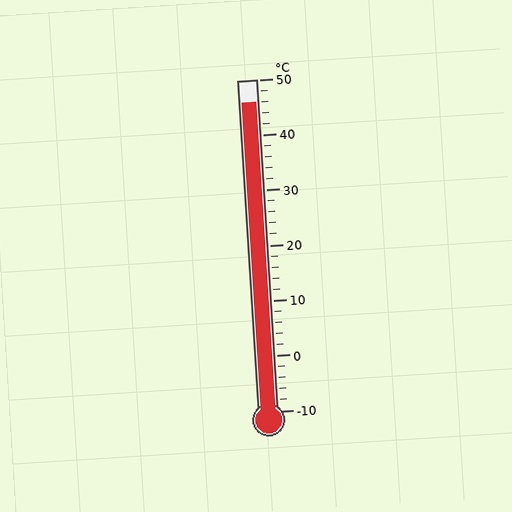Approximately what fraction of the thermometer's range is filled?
The thermometer is filled to approximately 95% of its range.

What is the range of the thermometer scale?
The thermometer scale ranges from -10°C to 50°C.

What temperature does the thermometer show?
The thermometer shows approximately 46°C.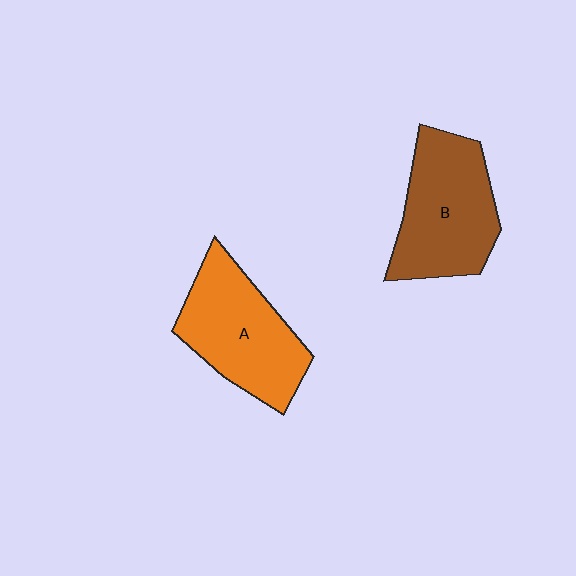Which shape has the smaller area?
Shape A (orange).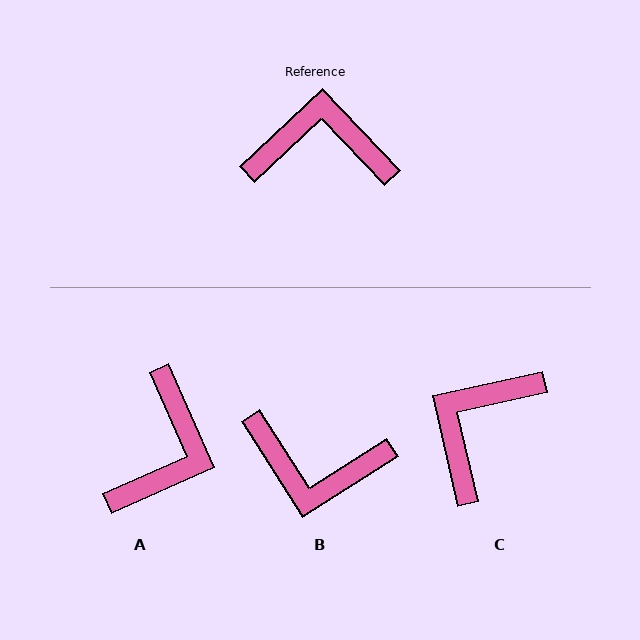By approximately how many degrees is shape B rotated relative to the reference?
Approximately 169 degrees counter-clockwise.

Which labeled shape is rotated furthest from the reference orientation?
B, about 169 degrees away.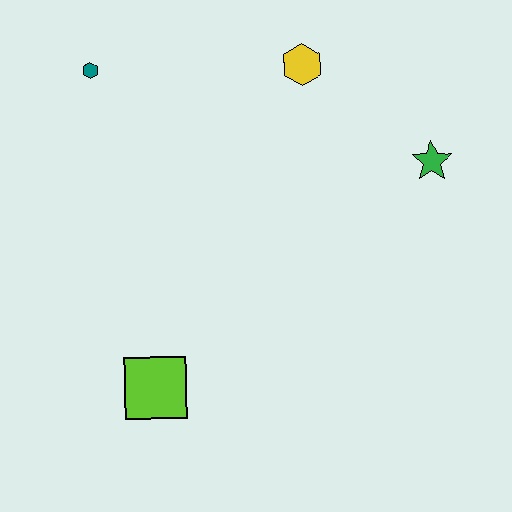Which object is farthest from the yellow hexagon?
The lime square is farthest from the yellow hexagon.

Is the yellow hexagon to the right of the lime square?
Yes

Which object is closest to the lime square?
The teal hexagon is closest to the lime square.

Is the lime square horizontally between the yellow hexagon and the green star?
No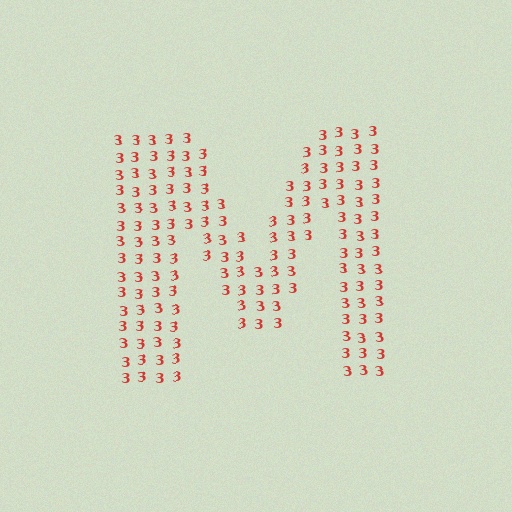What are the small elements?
The small elements are digit 3's.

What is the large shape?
The large shape is the letter M.